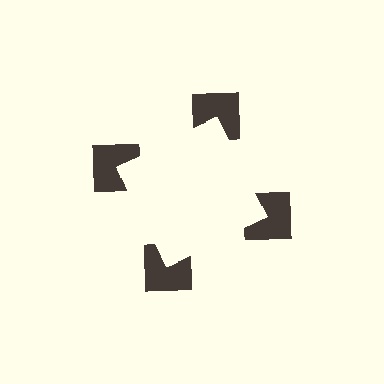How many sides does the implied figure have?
4 sides.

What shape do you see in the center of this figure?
An illusory square — its edges are inferred from the aligned wedge cuts in the notched squares, not physically drawn.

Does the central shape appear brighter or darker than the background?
It typically appears slightly brighter than the background, even though no actual brightness change is drawn.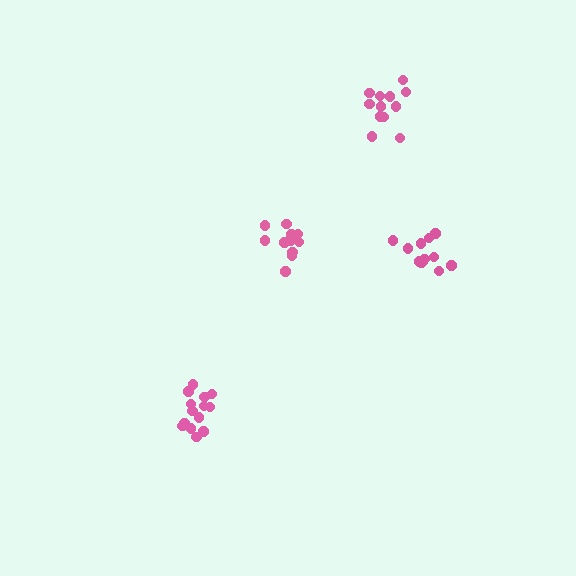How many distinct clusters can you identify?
There are 4 distinct clusters.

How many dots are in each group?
Group 1: 11 dots, Group 2: 12 dots, Group 3: 14 dots, Group 4: 13 dots (50 total).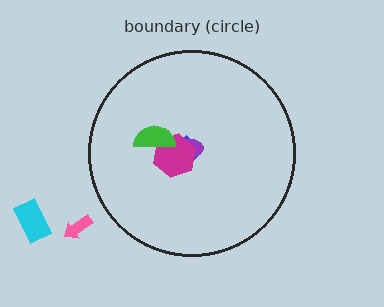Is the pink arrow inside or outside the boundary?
Outside.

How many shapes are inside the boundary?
4 inside, 2 outside.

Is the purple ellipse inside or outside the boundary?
Inside.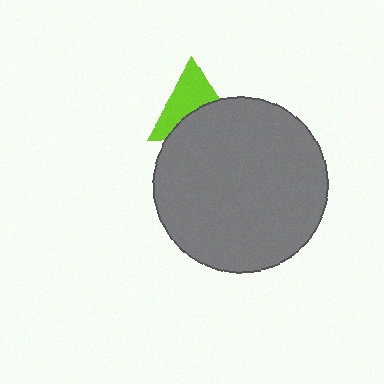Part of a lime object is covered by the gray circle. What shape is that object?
It is a triangle.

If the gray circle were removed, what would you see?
You would see the complete lime triangle.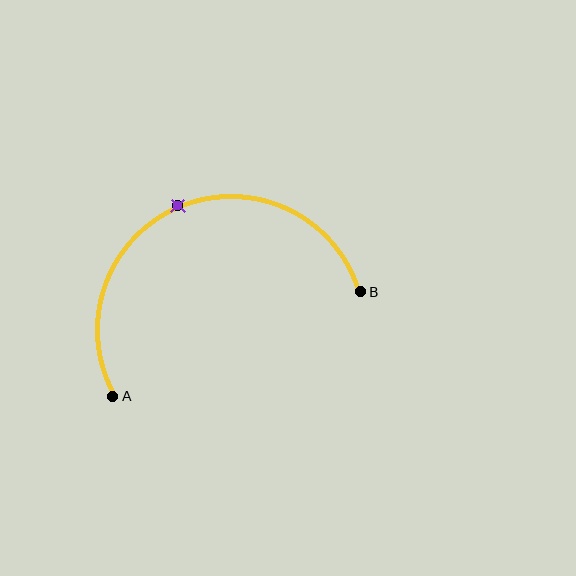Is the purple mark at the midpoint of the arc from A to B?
Yes. The purple mark lies on the arc at equal arc-length from both A and B — it is the arc midpoint.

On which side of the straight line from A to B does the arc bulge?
The arc bulges above the straight line connecting A and B.